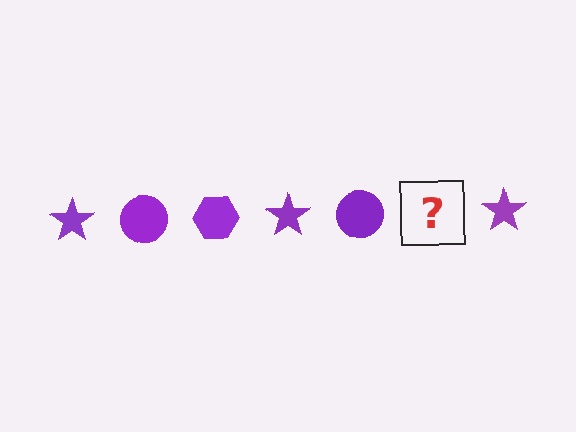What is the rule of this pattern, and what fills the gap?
The rule is that the pattern cycles through star, circle, hexagon shapes in purple. The gap should be filled with a purple hexagon.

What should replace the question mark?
The question mark should be replaced with a purple hexagon.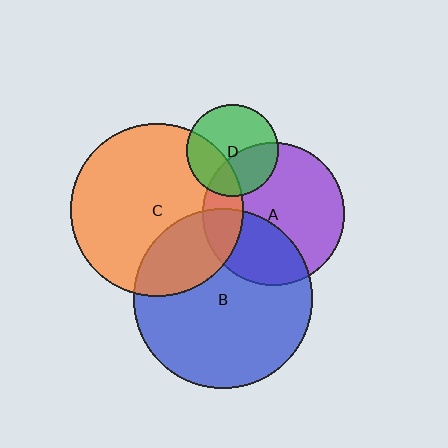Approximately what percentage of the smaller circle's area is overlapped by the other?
Approximately 40%.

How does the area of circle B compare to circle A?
Approximately 1.6 times.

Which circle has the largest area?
Circle B (blue).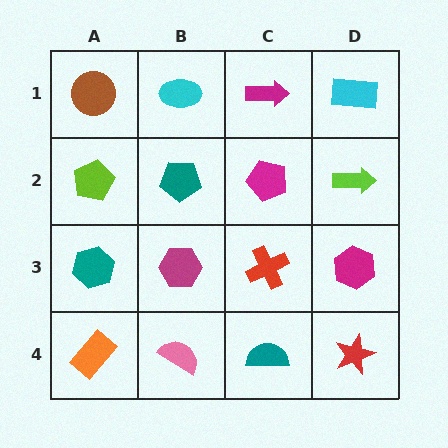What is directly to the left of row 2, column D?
A magenta pentagon.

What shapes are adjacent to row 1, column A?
A lime pentagon (row 2, column A), a cyan ellipse (row 1, column B).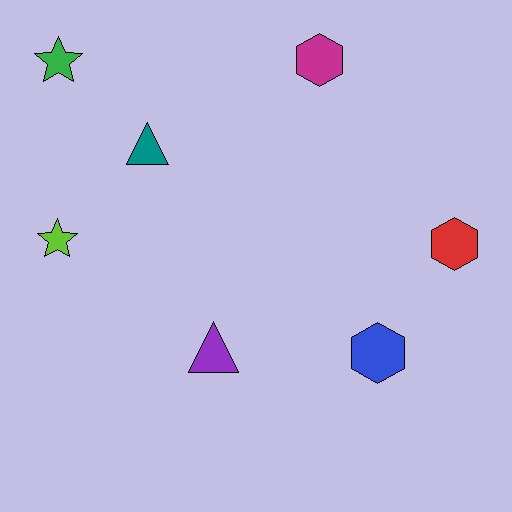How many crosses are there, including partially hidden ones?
There are no crosses.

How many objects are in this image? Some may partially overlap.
There are 7 objects.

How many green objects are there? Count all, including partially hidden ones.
There is 1 green object.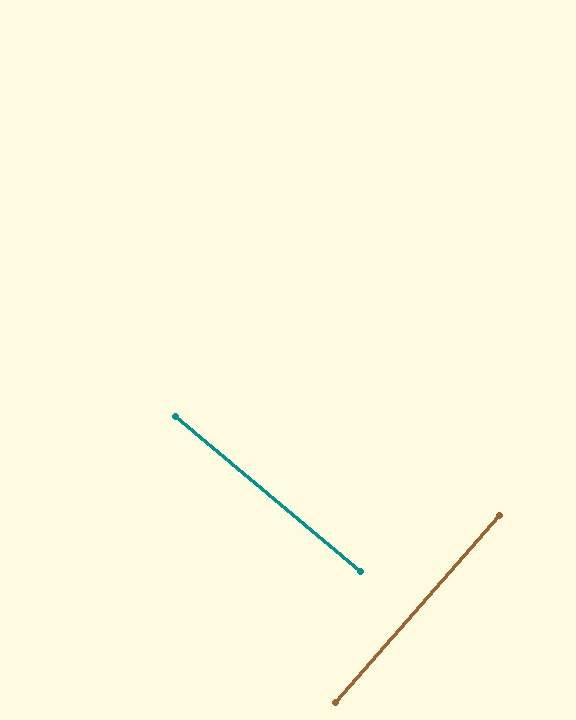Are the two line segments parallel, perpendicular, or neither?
Perpendicular — they meet at approximately 89°.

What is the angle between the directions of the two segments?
Approximately 89 degrees.